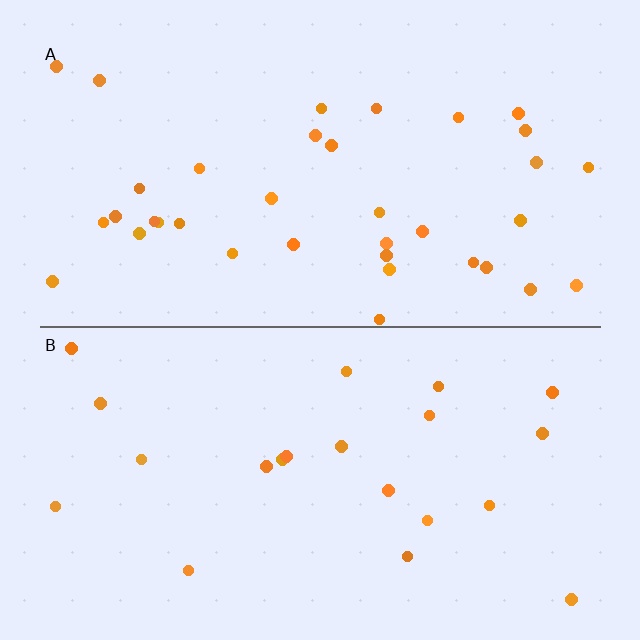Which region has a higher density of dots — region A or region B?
A (the top).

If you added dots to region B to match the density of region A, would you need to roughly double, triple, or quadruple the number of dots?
Approximately double.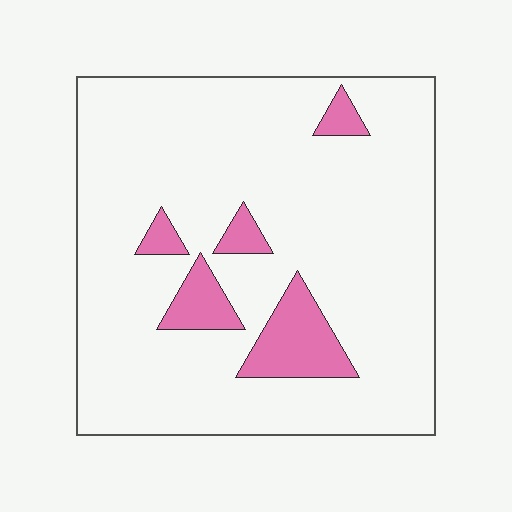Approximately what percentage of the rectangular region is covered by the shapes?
Approximately 10%.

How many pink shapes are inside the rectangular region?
5.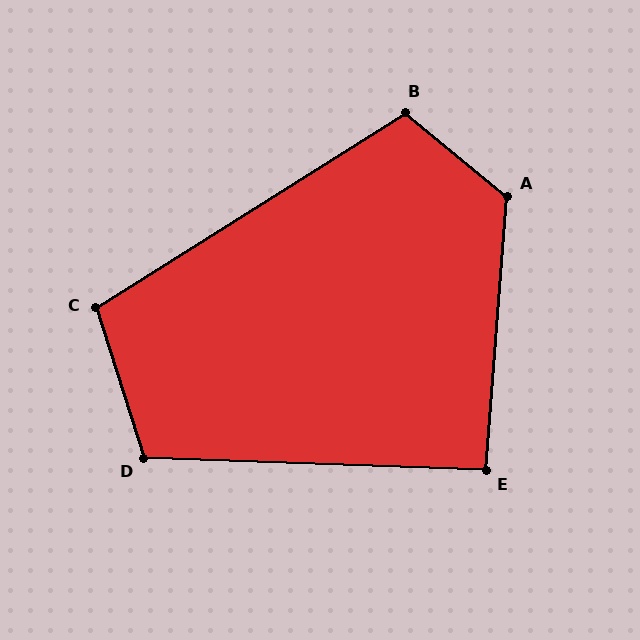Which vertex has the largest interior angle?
A, at approximately 125 degrees.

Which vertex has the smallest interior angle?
E, at approximately 92 degrees.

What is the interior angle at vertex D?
Approximately 110 degrees (obtuse).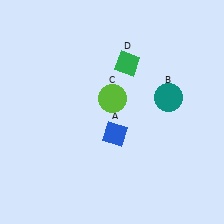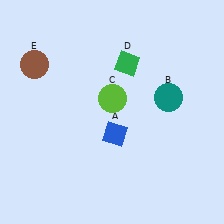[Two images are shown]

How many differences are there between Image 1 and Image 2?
There is 1 difference between the two images.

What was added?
A brown circle (E) was added in Image 2.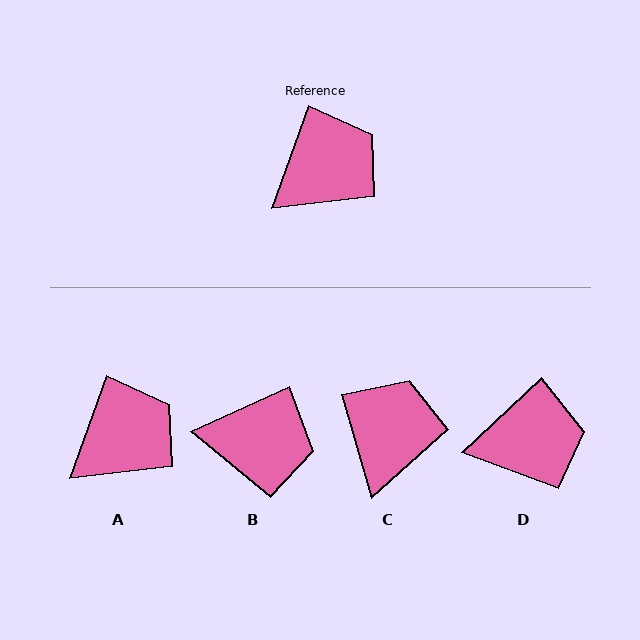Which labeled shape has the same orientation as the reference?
A.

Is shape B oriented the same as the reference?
No, it is off by about 46 degrees.